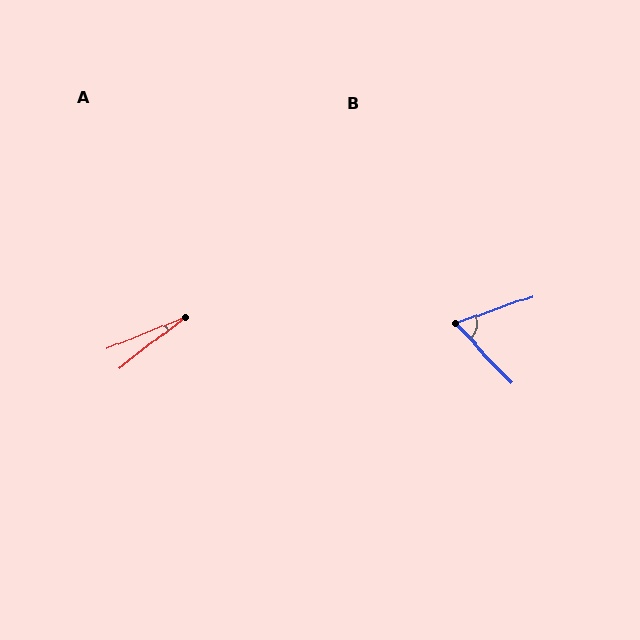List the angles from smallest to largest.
A (15°), B (66°).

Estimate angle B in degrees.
Approximately 66 degrees.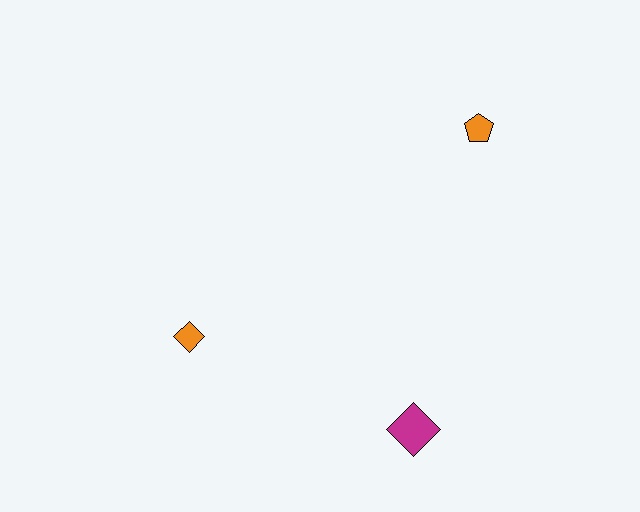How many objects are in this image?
There are 3 objects.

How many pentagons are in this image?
There is 1 pentagon.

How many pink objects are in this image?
There are no pink objects.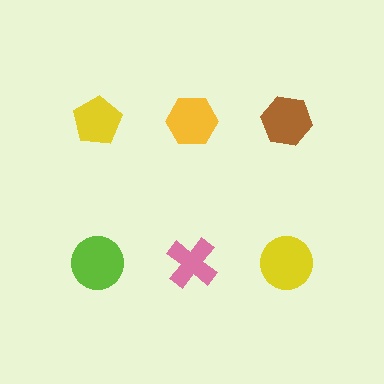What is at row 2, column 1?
A lime circle.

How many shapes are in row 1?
3 shapes.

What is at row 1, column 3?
A brown hexagon.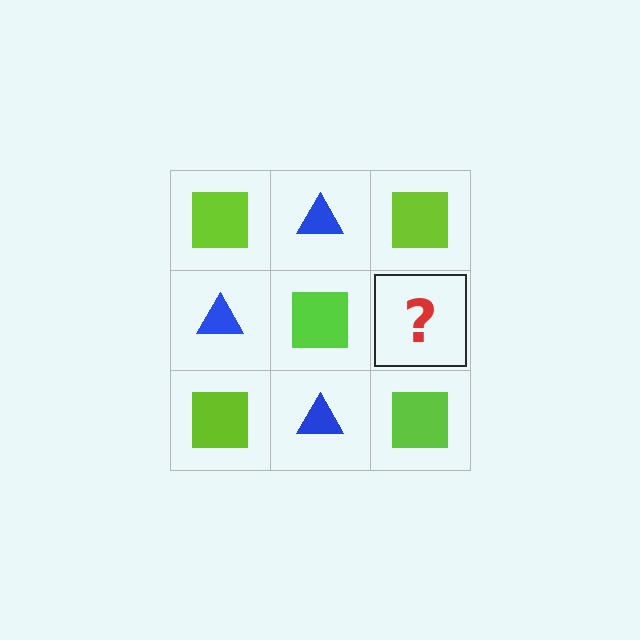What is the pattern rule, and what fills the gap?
The rule is that it alternates lime square and blue triangle in a checkerboard pattern. The gap should be filled with a blue triangle.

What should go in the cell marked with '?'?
The missing cell should contain a blue triangle.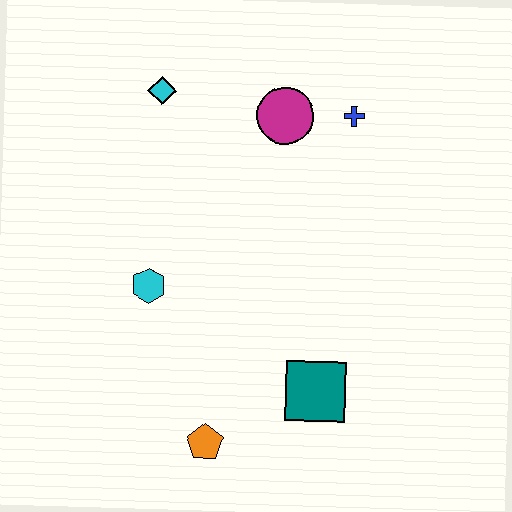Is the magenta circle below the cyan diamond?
Yes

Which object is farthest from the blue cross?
The orange pentagon is farthest from the blue cross.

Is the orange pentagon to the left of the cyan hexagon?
No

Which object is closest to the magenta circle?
The blue cross is closest to the magenta circle.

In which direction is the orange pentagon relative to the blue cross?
The orange pentagon is below the blue cross.